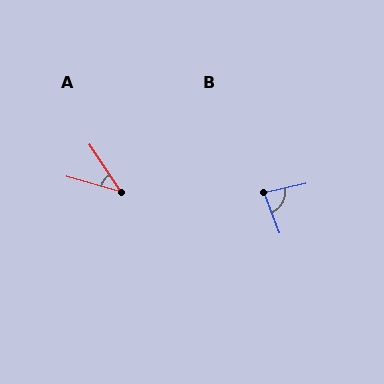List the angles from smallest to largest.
A (41°), B (83°).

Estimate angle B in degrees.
Approximately 83 degrees.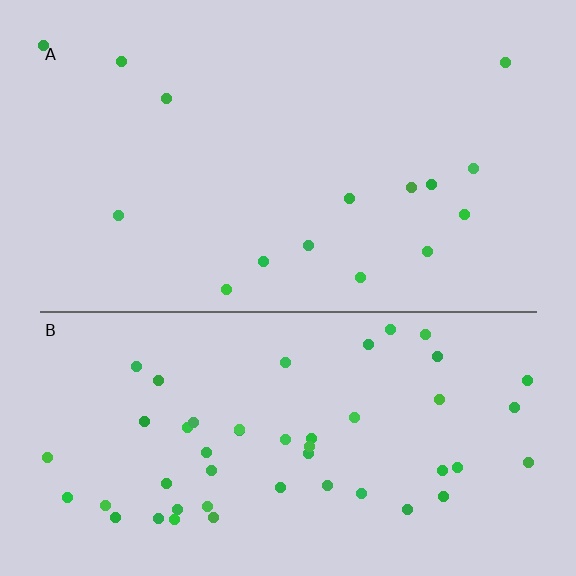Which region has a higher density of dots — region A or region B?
B (the bottom).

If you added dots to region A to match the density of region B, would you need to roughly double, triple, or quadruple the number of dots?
Approximately triple.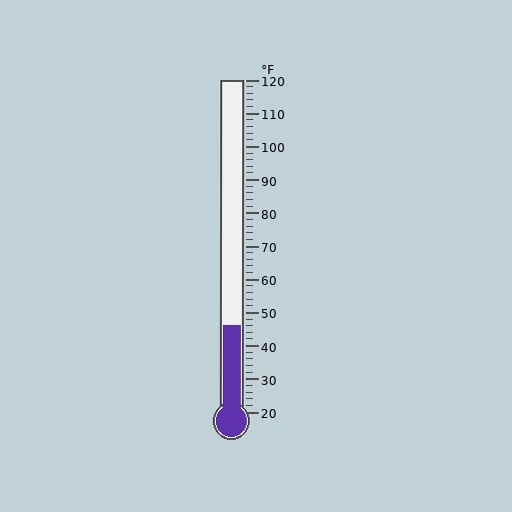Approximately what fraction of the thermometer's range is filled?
The thermometer is filled to approximately 25% of its range.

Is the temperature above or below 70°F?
The temperature is below 70°F.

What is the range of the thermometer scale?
The thermometer scale ranges from 20°F to 120°F.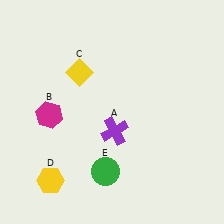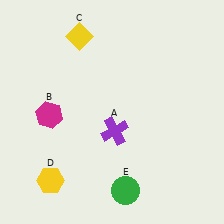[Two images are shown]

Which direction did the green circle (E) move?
The green circle (E) moved right.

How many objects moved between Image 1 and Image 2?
2 objects moved between the two images.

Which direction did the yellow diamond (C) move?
The yellow diamond (C) moved up.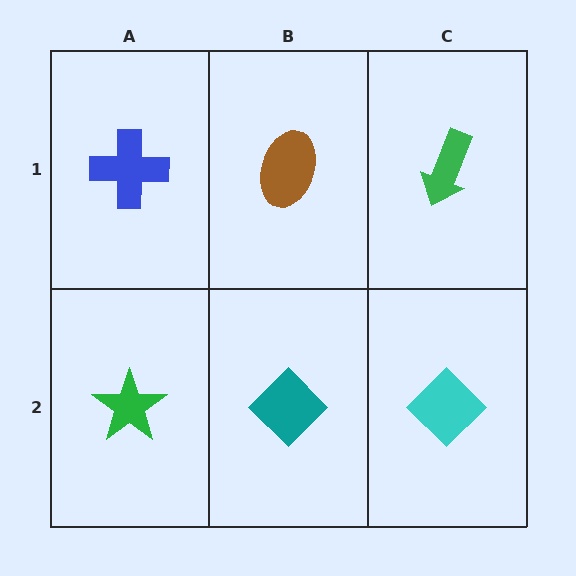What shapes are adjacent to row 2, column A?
A blue cross (row 1, column A), a teal diamond (row 2, column B).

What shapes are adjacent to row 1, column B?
A teal diamond (row 2, column B), a blue cross (row 1, column A), a green arrow (row 1, column C).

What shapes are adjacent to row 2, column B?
A brown ellipse (row 1, column B), a green star (row 2, column A), a cyan diamond (row 2, column C).